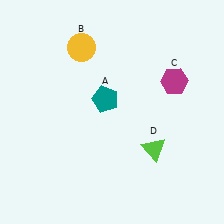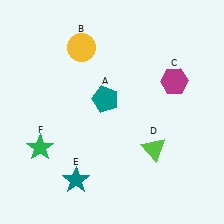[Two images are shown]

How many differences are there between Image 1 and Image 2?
There are 2 differences between the two images.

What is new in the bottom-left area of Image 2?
A green star (F) was added in the bottom-left area of Image 2.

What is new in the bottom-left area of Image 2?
A teal star (E) was added in the bottom-left area of Image 2.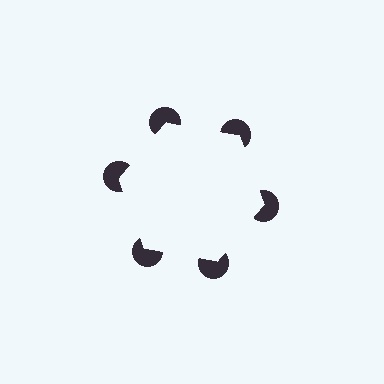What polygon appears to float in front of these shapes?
An illusory hexagon — its edges are inferred from the aligned wedge cuts in the pac-man discs, not physically drawn.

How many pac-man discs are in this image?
There are 6 — one at each vertex of the illusory hexagon.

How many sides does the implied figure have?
6 sides.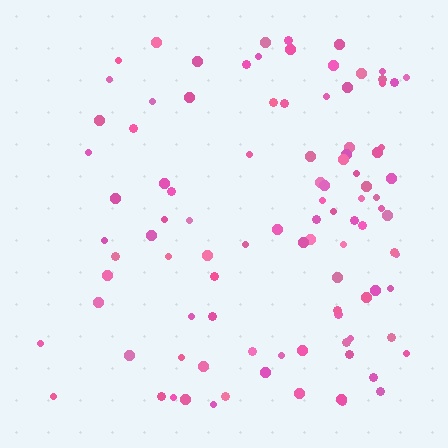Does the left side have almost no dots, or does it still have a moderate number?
Still a moderate number, just noticeably fewer than the right.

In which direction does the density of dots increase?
From left to right, with the right side densest.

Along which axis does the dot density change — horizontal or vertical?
Horizontal.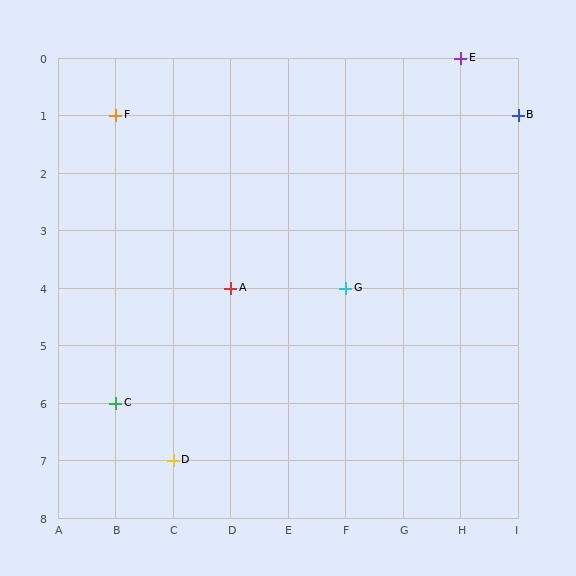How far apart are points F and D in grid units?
Points F and D are 1 column and 6 rows apart (about 6.1 grid units diagonally).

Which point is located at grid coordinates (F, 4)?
Point G is at (F, 4).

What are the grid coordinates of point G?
Point G is at grid coordinates (F, 4).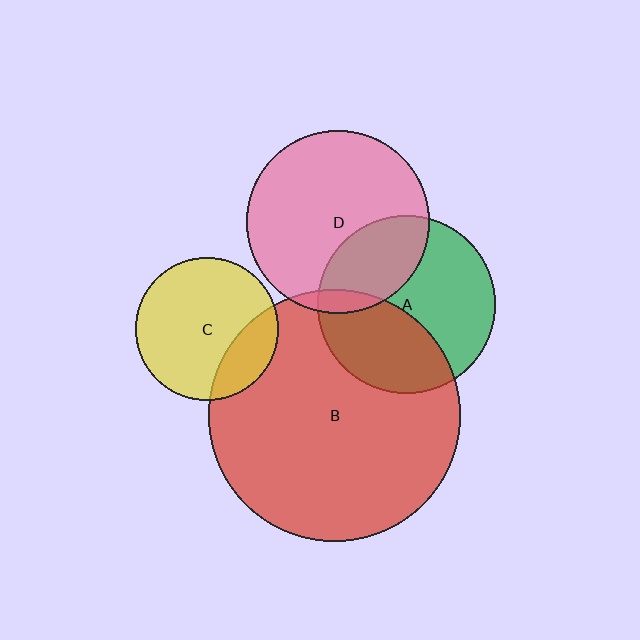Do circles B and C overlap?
Yes.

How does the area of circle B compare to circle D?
Approximately 1.9 times.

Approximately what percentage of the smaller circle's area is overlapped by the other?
Approximately 20%.